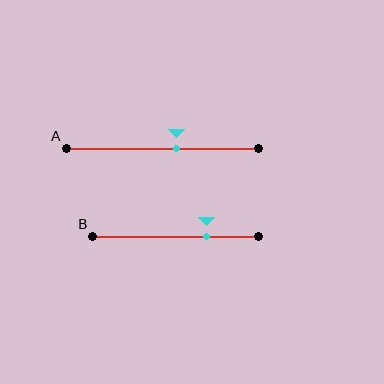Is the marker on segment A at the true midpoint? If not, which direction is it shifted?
No, the marker on segment A is shifted to the right by about 7% of the segment length.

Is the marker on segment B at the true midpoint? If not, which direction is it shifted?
No, the marker on segment B is shifted to the right by about 19% of the segment length.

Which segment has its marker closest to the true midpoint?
Segment A has its marker closest to the true midpoint.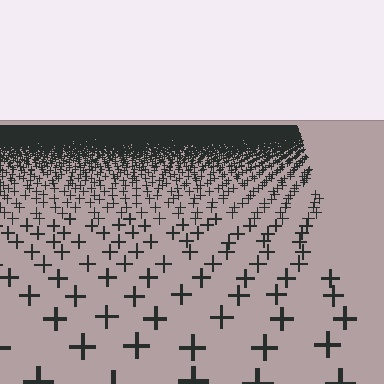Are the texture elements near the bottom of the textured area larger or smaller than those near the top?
Larger. Near the bottom, elements are closer to the viewer and appear at a bigger on-screen size.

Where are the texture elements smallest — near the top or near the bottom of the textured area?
Near the top.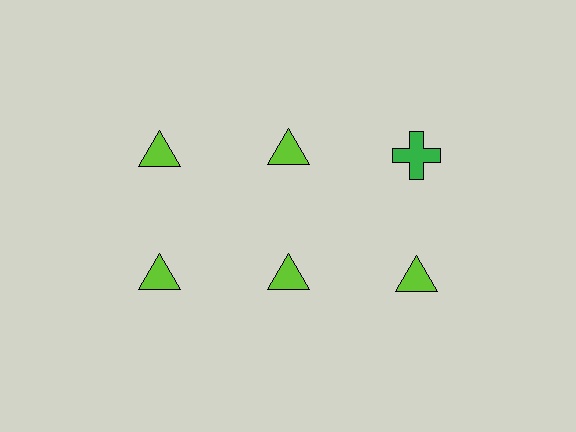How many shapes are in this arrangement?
There are 6 shapes arranged in a grid pattern.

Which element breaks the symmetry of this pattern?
The green cross in the top row, center column breaks the symmetry. All other shapes are lime triangles.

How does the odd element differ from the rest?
It differs in both color (green instead of lime) and shape (cross instead of triangle).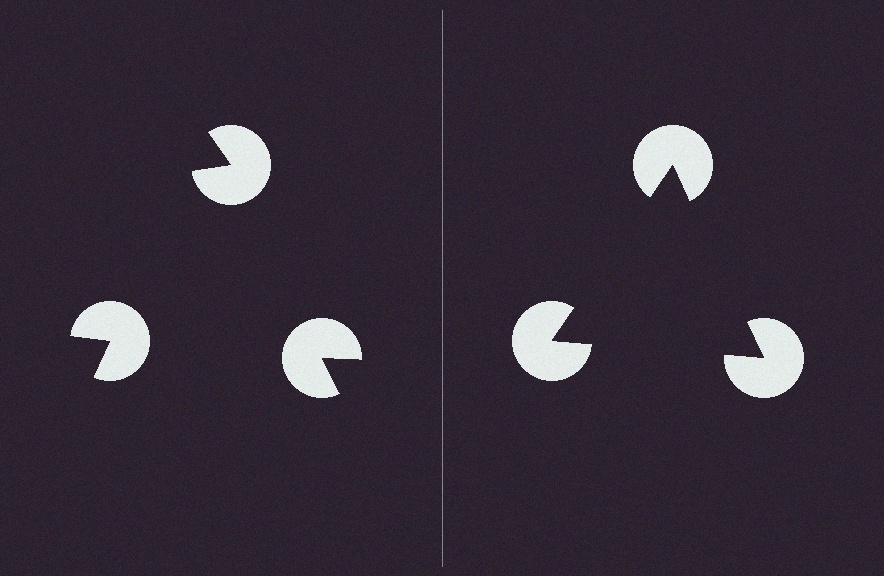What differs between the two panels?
The pac-man discs are positioned identically on both sides; only the wedge orientations differ. On the right they align to a triangle; on the left they are misaligned.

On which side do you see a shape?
An illusory triangle appears on the right side. On the left side the wedge cuts are rotated, so no coherent shape forms.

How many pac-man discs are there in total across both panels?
6 — 3 on each side.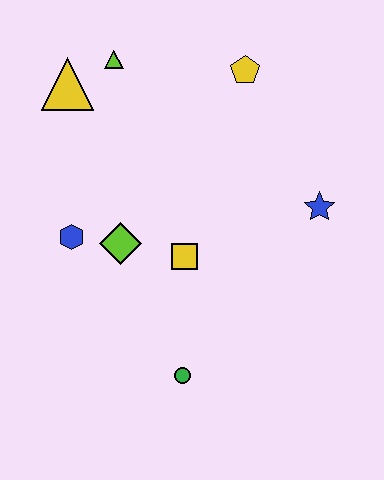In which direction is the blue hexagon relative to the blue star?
The blue hexagon is to the left of the blue star.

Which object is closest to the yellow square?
The lime diamond is closest to the yellow square.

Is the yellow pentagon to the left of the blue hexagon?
No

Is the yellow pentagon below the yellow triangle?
No